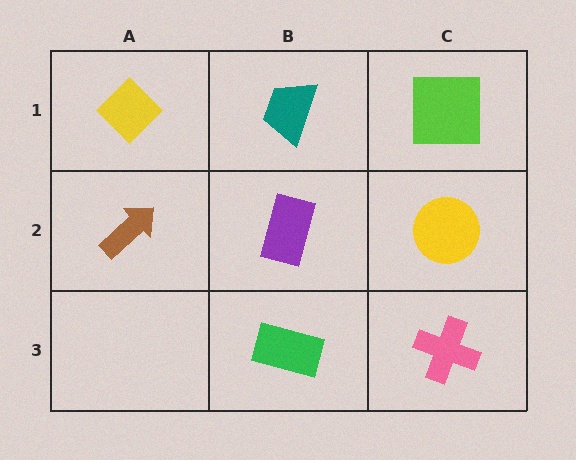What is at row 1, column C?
A lime square.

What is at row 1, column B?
A teal trapezoid.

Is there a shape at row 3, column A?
No, that cell is empty.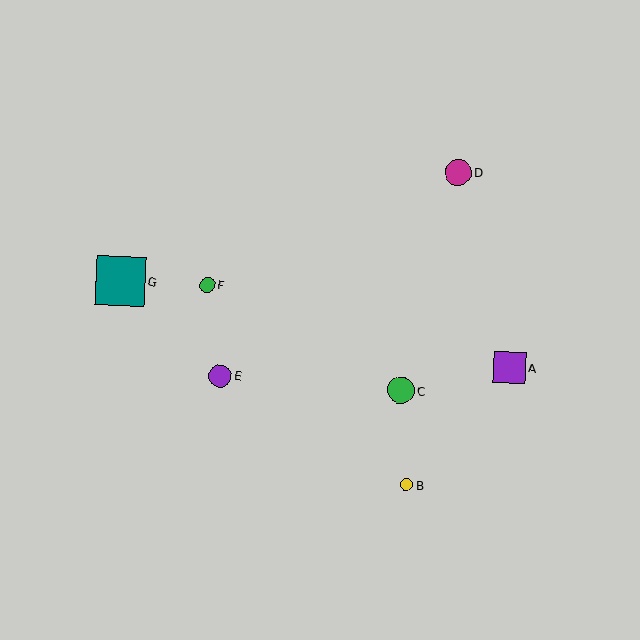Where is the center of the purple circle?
The center of the purple circle is at (220, 376).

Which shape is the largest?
The teal square (labeled G) is the largest.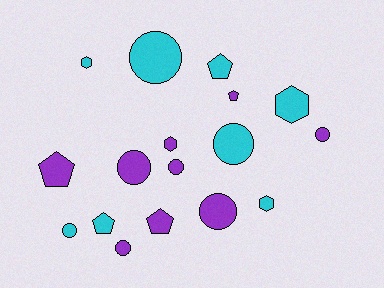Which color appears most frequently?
Purple, with 9 objects.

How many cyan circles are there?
There are 3 cyan circles.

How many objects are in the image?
There are 17 objects.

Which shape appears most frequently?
Circle, with 8 objects.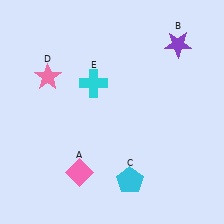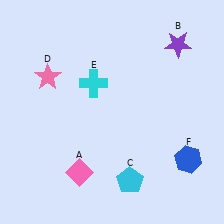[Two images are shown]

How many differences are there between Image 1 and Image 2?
There is 1 difference between the two images.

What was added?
A blue hexagon (F) was added in Image 2.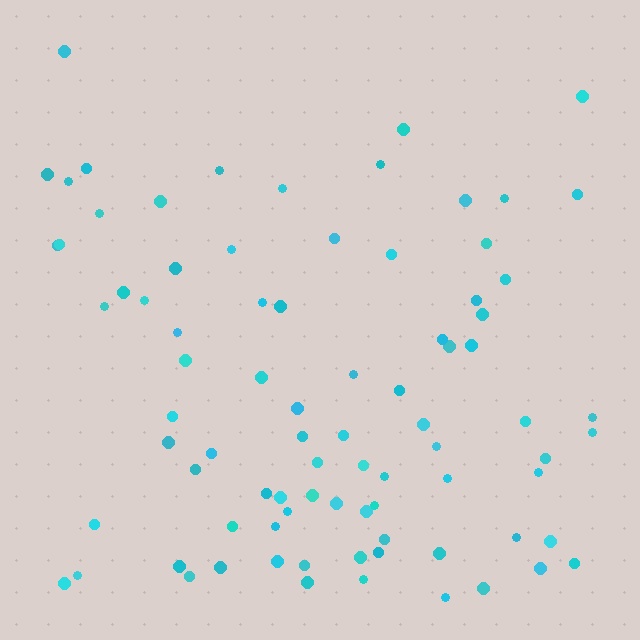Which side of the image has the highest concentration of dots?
The bottom.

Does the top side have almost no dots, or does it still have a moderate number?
Still a moderate number, just noticeably fewer than the bottom.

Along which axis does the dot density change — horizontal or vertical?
Vertical.